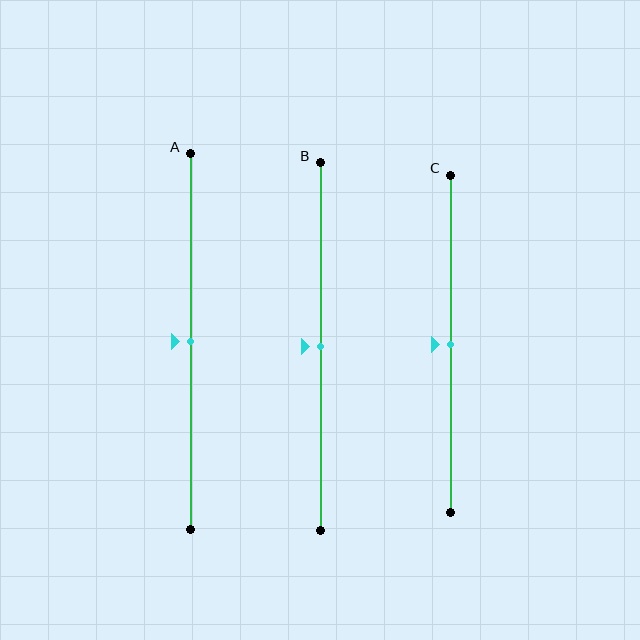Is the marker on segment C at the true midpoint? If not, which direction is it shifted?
Yes, the marker on segment C is at the true midpoint.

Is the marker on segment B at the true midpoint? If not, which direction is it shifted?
Yes, the marker on segment B is at the true midpoint.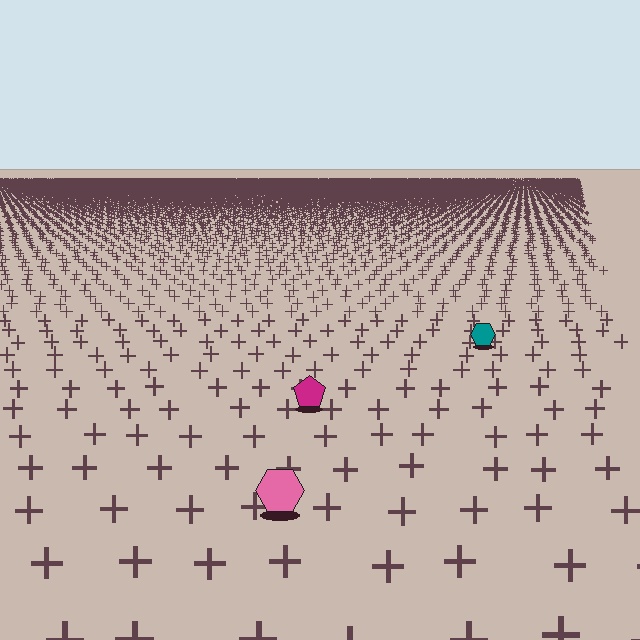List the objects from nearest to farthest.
From nearest to farthest: the pink hexagon, the magenta pentagon, the teal hexagon.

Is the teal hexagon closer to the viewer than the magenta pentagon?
No. The magenta pentagon is closer — you can tell from the texture gradient: the ground texture is coarser near it.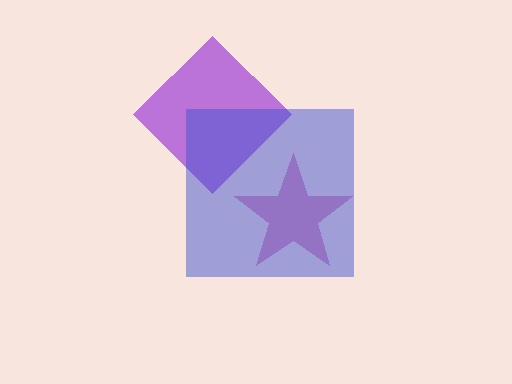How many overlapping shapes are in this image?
There are 3 overlapping shapes in the image.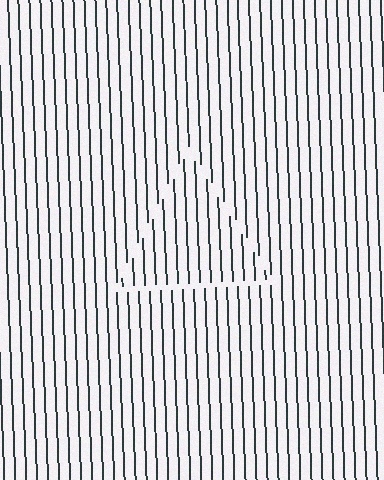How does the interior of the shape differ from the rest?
The interior of the shape contains the same grating, shifted by half a period — the contour is defined by the phase discontinuity where line-ends from the inner and outer gratings abut.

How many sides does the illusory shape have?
3 sides — the line-ends trace a triangle.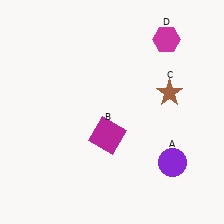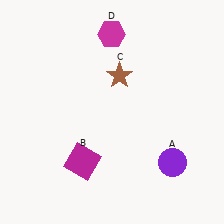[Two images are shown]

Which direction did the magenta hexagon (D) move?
The magenta hexagon (D) moved left.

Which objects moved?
The objects that moved are: the magenta square (B), the brown star (C), the magenta hexagon (D).